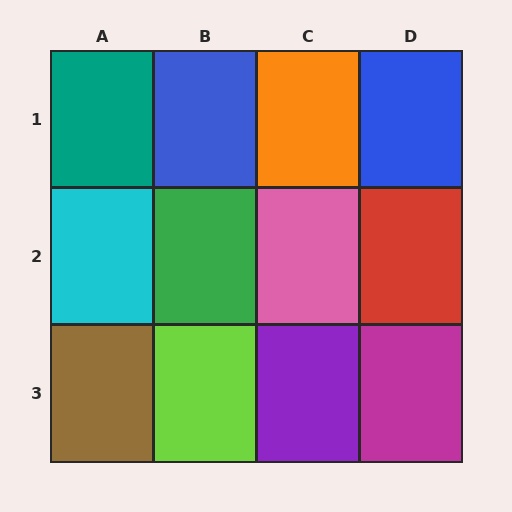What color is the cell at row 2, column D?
Red.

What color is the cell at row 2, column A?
Cyan.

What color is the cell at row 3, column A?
Brown.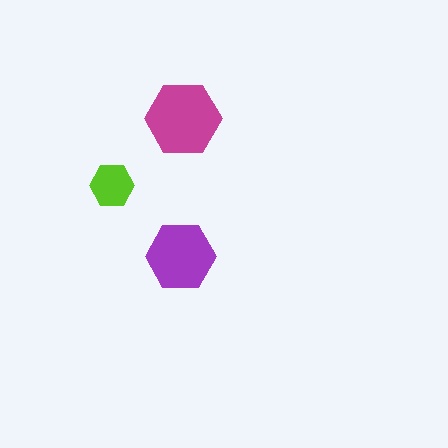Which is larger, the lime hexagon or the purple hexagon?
The purple one.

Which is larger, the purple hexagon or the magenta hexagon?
The magenta one.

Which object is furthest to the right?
The magenta hexagon is rightmost.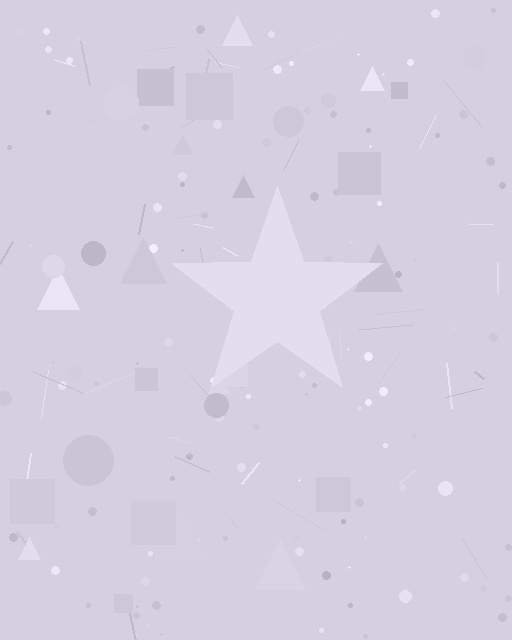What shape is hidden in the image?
A star is hidden in the image.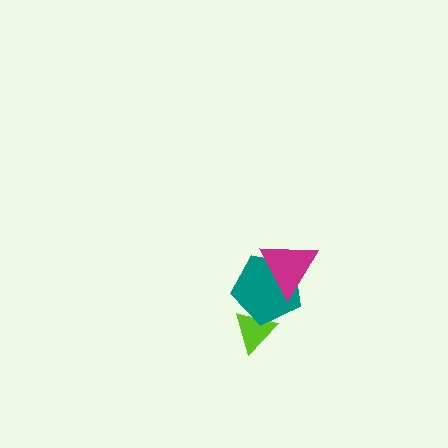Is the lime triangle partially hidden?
Yes, it is partially covered by another shape.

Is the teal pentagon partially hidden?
Yes, it is partially covered by another shape.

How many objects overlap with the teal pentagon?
2 objects overlap with the teal pentagon.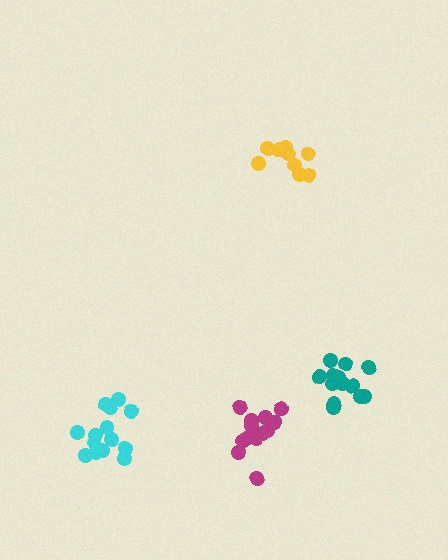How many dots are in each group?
Group 1: 9 dots, Group 2: 13 dots, Group 3: 14 dots, Group 4: 14 dots (50 total).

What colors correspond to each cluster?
The clusters are colored: yellow, teal, magenta, cyan.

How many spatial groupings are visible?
There are 4 spatial groupings.